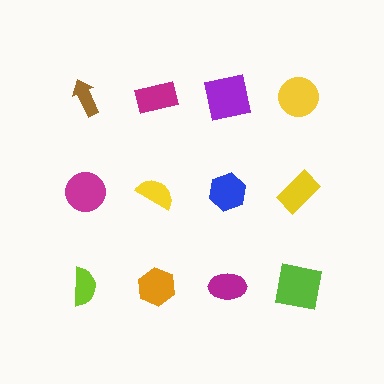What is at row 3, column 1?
A lime semicircle.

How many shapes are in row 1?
4 shapes.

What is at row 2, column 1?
A magenta circle.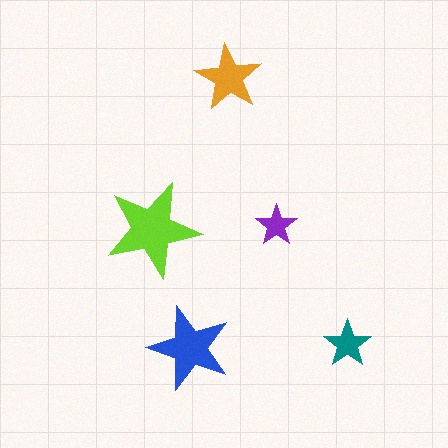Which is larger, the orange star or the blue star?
The blue one.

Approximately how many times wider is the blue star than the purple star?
About 2 times wider.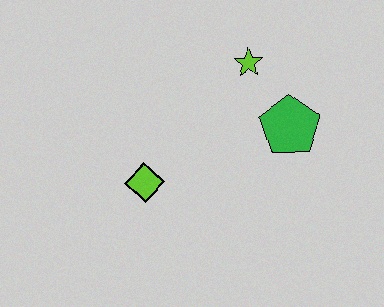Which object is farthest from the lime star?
The lime diamond is farthest from the lime star.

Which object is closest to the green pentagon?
The lime star is closest to the green pentagon.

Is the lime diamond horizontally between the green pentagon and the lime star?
No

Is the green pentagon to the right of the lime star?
Yes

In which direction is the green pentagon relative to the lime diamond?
The green pentagon is to the right of the lime diamond.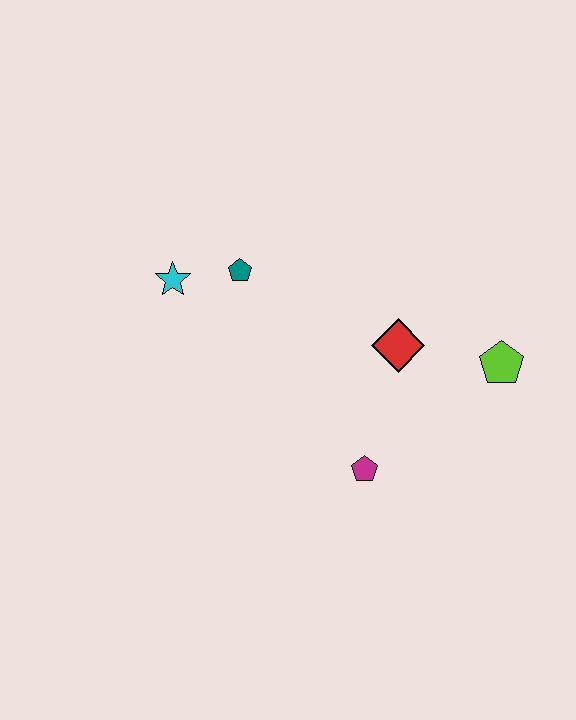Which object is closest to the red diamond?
The lime pentagon is closest to the red diamond.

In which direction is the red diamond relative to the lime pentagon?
The red diamond is to the left of the lime pentagon.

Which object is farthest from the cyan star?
The lime pentagon is farthest from the cyan star.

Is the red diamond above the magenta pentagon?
Yes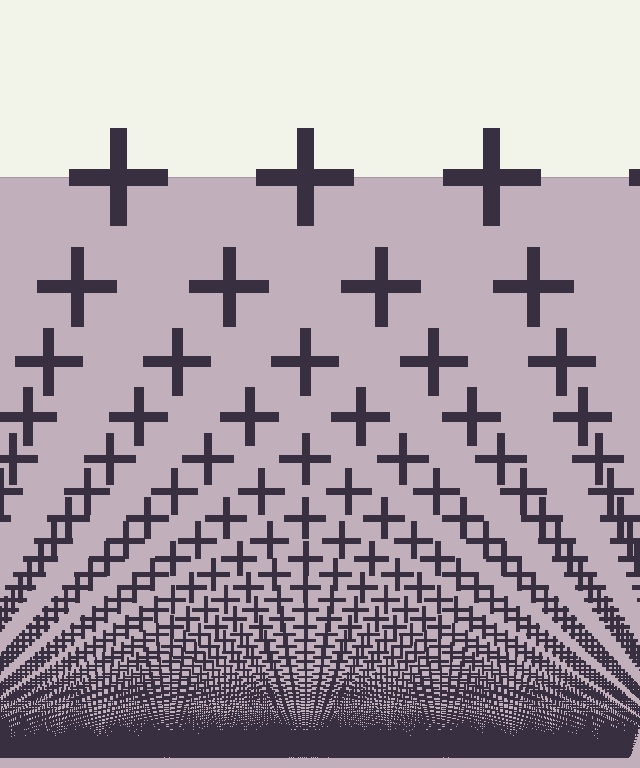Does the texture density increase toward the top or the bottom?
Density increases toward the bottom.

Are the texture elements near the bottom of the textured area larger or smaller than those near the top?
Smaller. The gradient is inverted — elements near the bottom are smaller and denser.